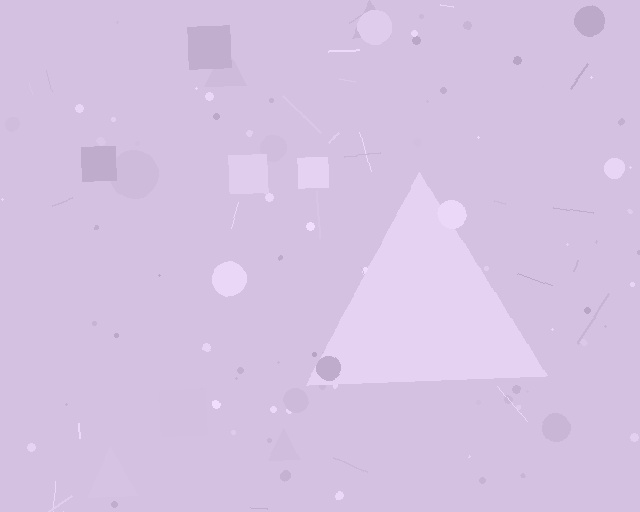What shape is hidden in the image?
A triangle is hidden in the image.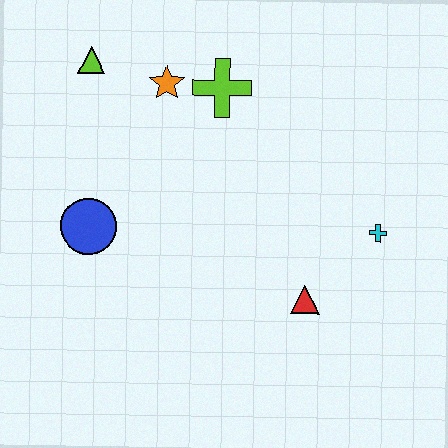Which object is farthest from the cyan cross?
The lime triangle is farthest from the cyan cross.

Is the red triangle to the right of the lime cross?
Yes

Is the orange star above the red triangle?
Yes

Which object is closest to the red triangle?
The cyan cross is closest to the red triangle.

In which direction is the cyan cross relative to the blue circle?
The cyan cross is to the right of the blue circle.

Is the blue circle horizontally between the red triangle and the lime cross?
No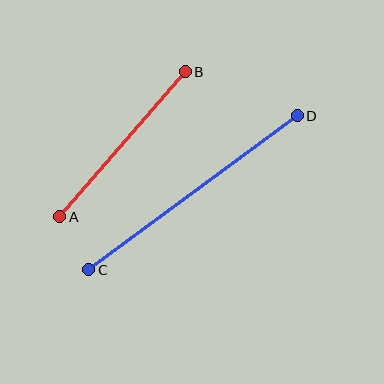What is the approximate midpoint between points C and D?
The midpoint is at approximately (193, 193) pixels.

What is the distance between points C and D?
The distance is approximately 259 pixels.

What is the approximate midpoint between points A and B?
The midpoint is at approximately (122, 144) pixels.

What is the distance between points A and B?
The distance is approximately 191 pixels.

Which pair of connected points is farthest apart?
Points C and D are farthest apart.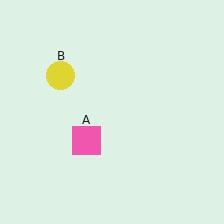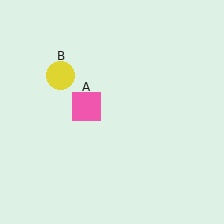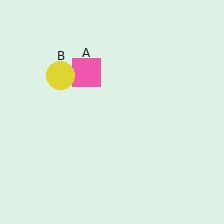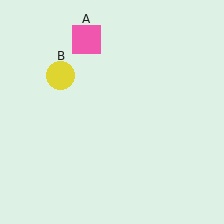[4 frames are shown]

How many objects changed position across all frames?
1 object changed position: pink square (object A).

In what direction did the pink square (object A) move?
The pink square (object A) moved up.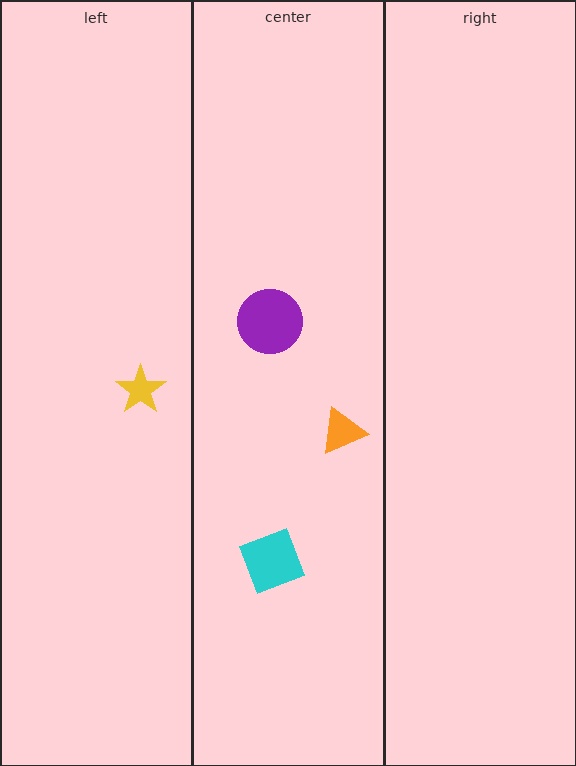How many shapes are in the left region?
1.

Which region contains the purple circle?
The center region.